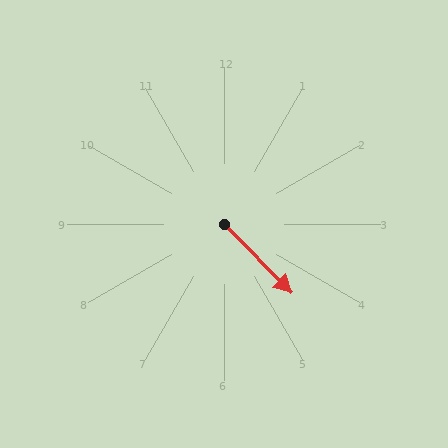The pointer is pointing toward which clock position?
Roughly 5 o'clock.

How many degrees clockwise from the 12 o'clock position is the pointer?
Approximately 136 degrees.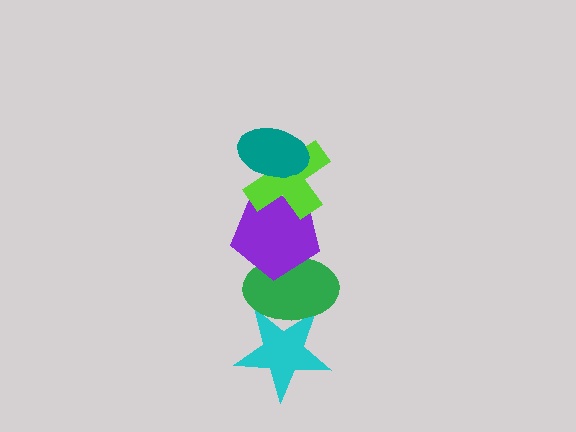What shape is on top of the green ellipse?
The purple pentagon is on top of the green ellipse.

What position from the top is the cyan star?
The cyan star is 5th from the top.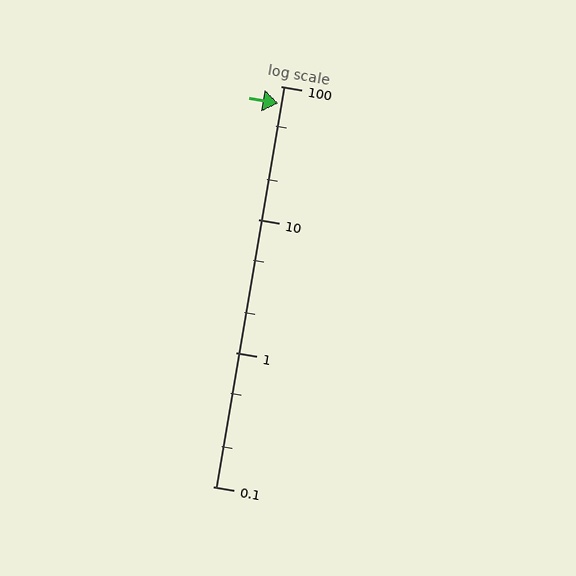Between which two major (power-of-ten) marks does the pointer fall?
The pointer is between 10 and 100.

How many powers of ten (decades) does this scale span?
The scale spans 3 decades, from 0.1 to 100.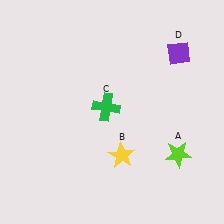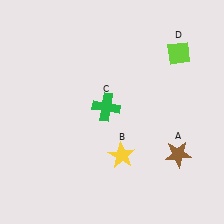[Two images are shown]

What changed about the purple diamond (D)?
In Image 1, D is purple. In Image 2, it changed to lime.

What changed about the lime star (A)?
In Image 1, A is lime. In Image 2, it changed to brown.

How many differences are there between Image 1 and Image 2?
There are 2 differences between the two images.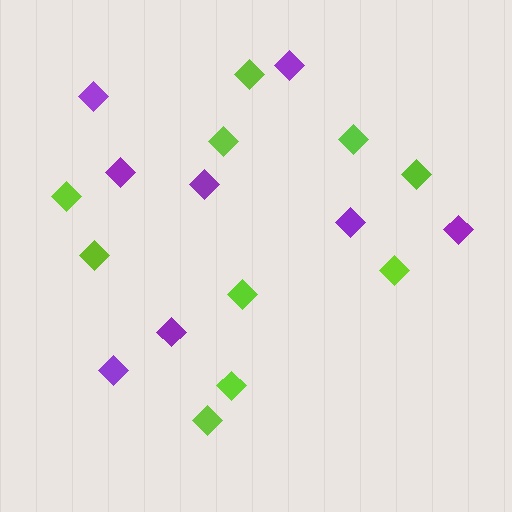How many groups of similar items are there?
There are 2 groups: one group of lime diamonds (10) and one group of purple diamonds (8).